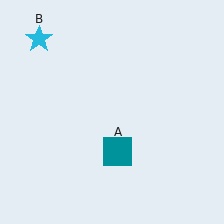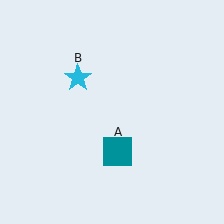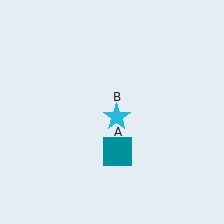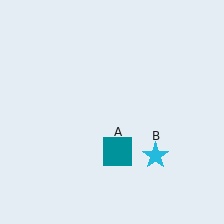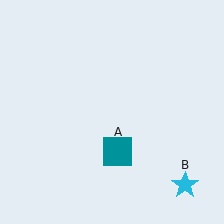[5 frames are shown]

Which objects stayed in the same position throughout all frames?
Teal square (object A) remained stationary.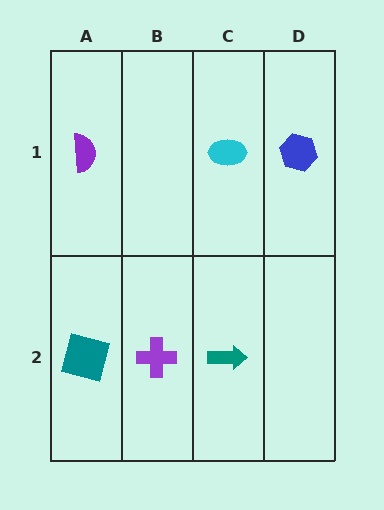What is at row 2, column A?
A teal square.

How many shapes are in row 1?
3 shapes.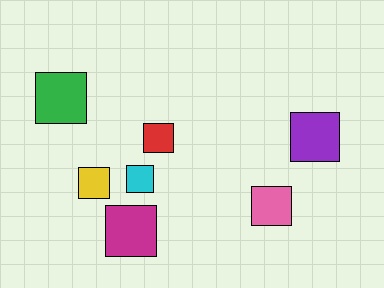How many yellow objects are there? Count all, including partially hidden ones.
There is 1 yellow object.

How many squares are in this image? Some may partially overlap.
There are 7 squares.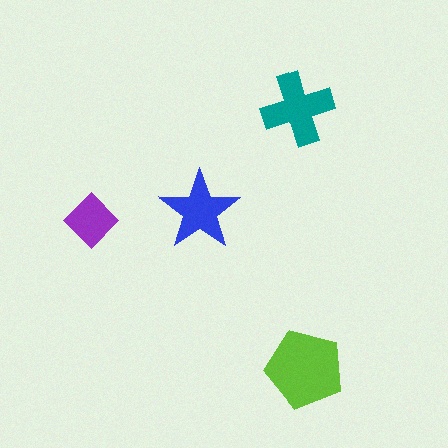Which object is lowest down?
The lime pentagon is bottommost.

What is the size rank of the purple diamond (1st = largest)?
4th.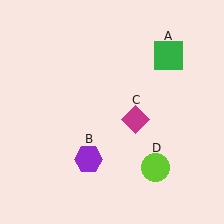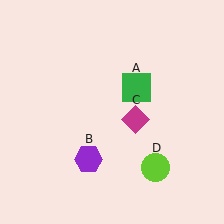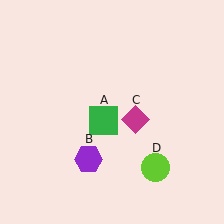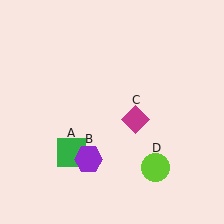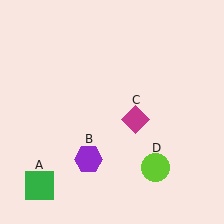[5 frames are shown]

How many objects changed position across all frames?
1 object changed position: green square (object A).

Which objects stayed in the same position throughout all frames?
Purple hexagon (object B) and magenta diamond (object C) and lime circle (object D) remained stationary.